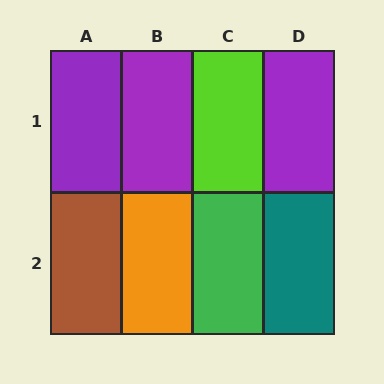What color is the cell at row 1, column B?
Purple.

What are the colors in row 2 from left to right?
Brown, orange, green, teal.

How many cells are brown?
1 cell is brown.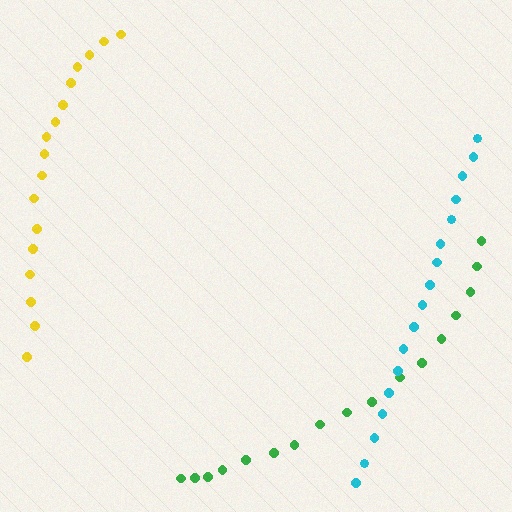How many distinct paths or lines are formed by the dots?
There are 3 distinct paths.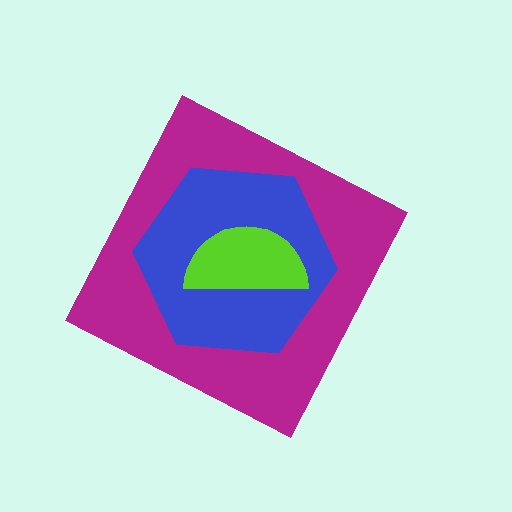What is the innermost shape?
The lime semicircle.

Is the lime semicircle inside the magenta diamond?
Yes.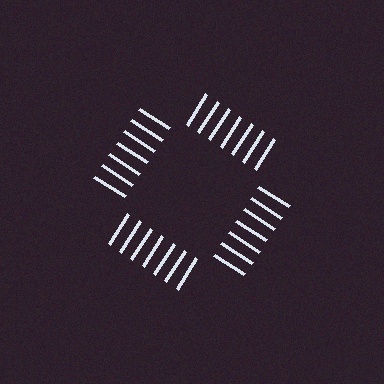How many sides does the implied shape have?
4 sides — the line-ends trace a square.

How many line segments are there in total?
28 — 7 along each of the 4 edges.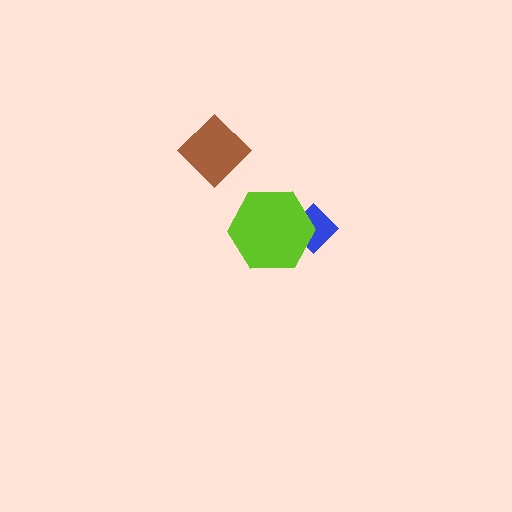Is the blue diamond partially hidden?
Yes, it is partially covered by another shape.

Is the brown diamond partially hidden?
No, no other shape covers it.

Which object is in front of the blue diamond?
The lime hexagon is in front of the blue diamond.